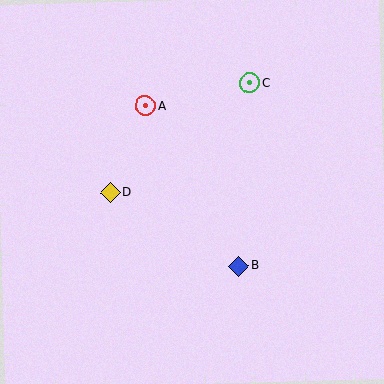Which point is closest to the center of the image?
Point D at (110, 192) is closest to the center.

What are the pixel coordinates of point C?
Point C is at (250, 83).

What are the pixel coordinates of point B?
Point B is at (239, 266).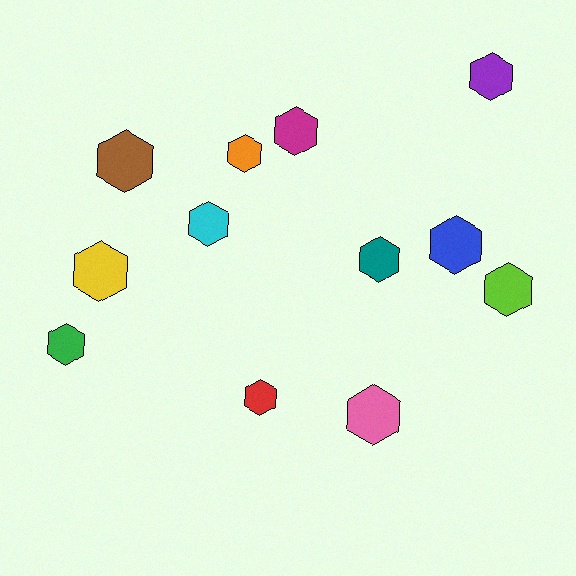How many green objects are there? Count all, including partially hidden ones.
There is 1 green object.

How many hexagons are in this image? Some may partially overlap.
There are 12 hexagons.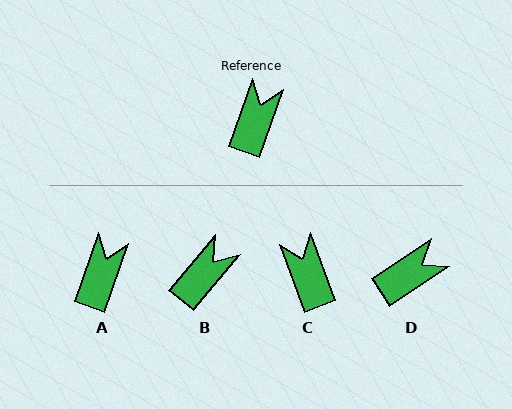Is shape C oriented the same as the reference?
No, it is off by about 39 degrees.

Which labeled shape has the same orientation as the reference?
A.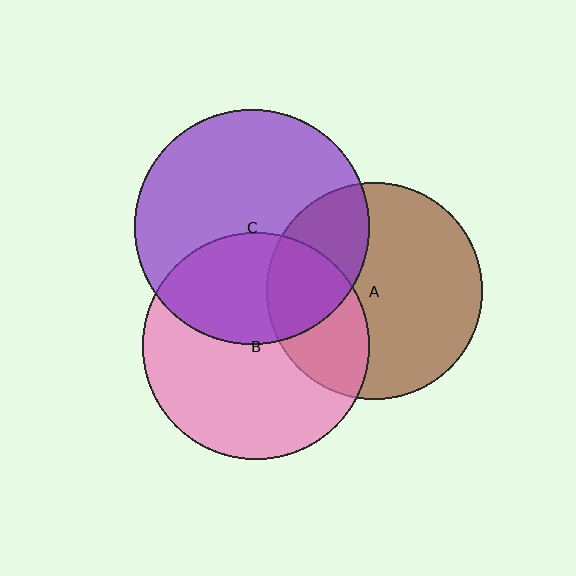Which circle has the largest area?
Circle C (purple).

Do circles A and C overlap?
Yes.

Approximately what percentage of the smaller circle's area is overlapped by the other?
Approximately 30%.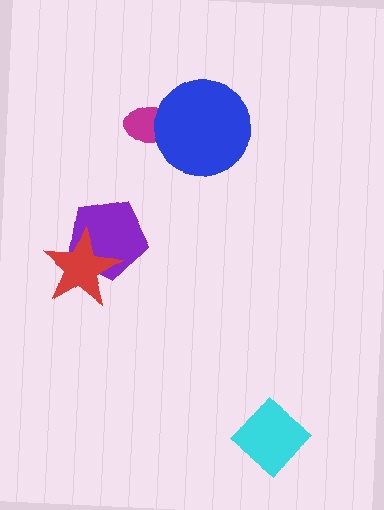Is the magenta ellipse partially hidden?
Yes, it is partially covered by another shape.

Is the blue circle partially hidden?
No, no other shape covers it.